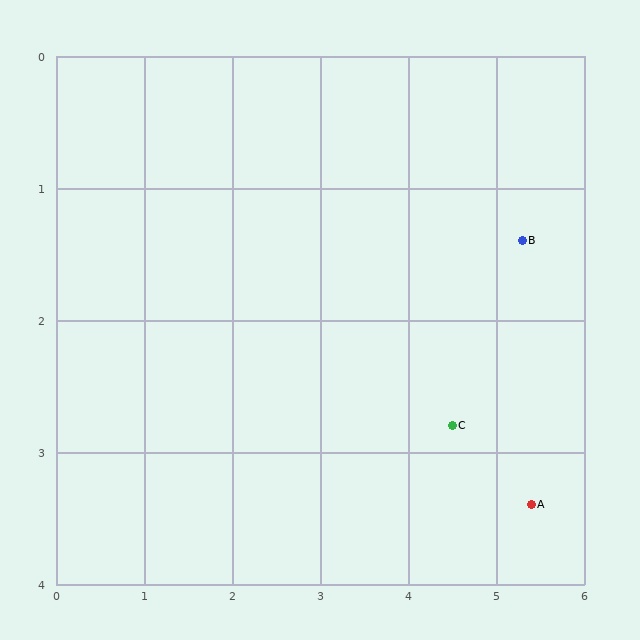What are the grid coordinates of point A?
Point A is at approximately (5.4, 3.4).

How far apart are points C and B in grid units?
Points C and B are about 1.6 grid units apart.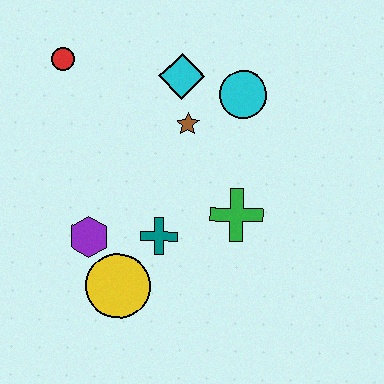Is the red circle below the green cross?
No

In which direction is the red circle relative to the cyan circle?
The red circle is to the left of the cyan circle.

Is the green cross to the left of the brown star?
No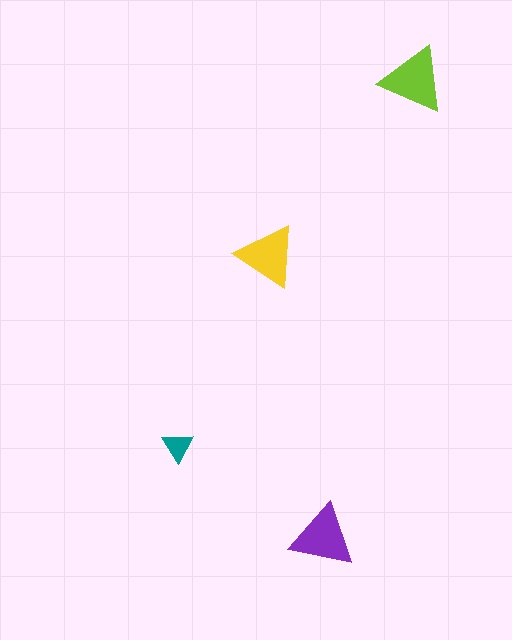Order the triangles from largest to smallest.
the lime one, the purple one, the yellow one, the teal one.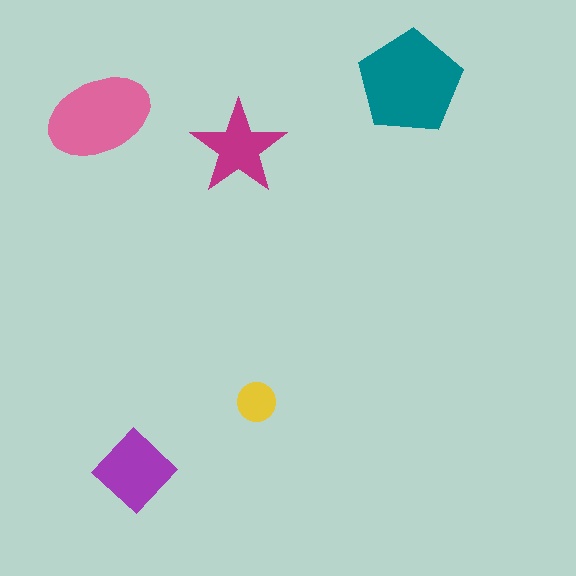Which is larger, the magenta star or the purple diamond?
The purple diamond.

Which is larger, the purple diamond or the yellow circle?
The purple diamond.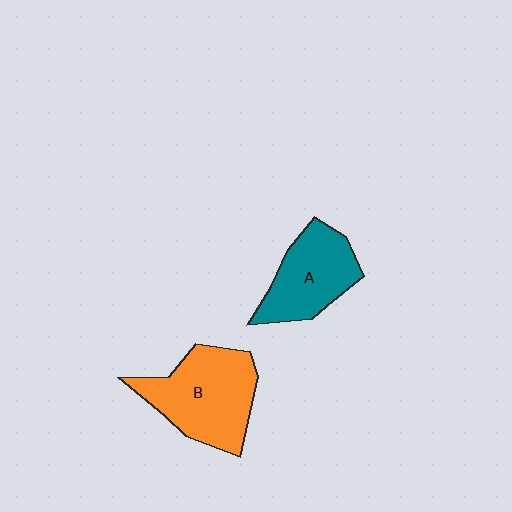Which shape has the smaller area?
Shape A (teal).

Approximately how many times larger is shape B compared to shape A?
Approximately 1.3 times.